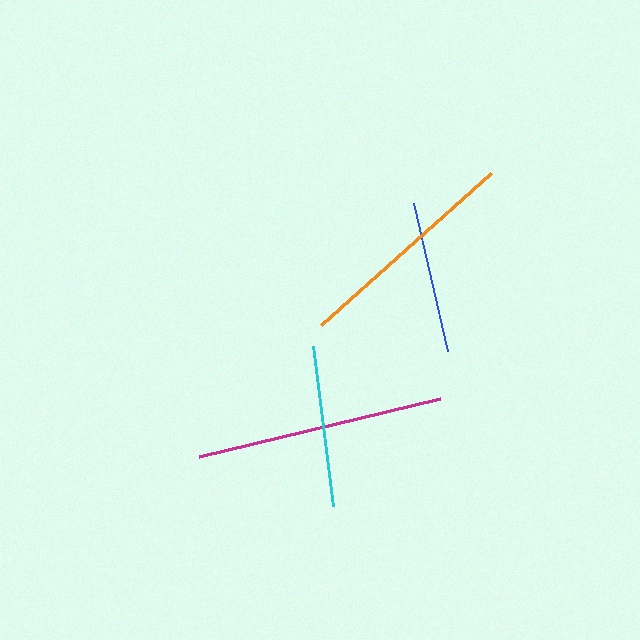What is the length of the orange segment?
The orange segment is approximately 228 pixels long.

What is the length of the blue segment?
The blue segment is approximately 153 pixels long.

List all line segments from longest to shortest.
From longest to shortest: magenta, orange, cyan, blue.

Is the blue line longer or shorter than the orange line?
The orange line is longer than the blue line.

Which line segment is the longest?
The magenta line is the longest at approximately 248 pixels.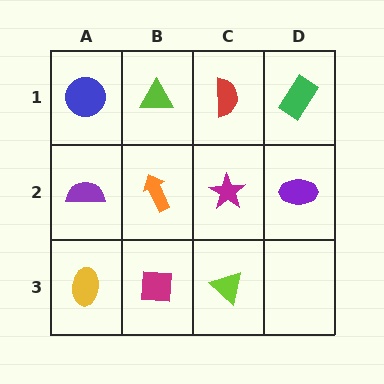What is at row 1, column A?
A blue circle.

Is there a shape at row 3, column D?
No, that cell is empty.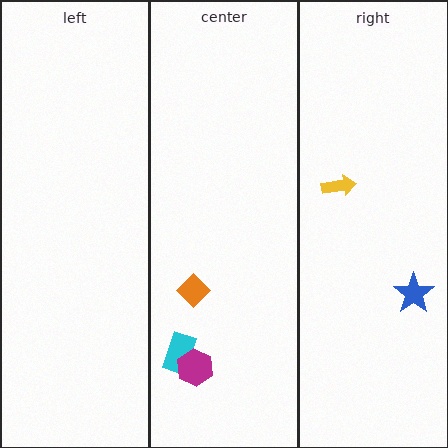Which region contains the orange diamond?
The center region.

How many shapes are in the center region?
3.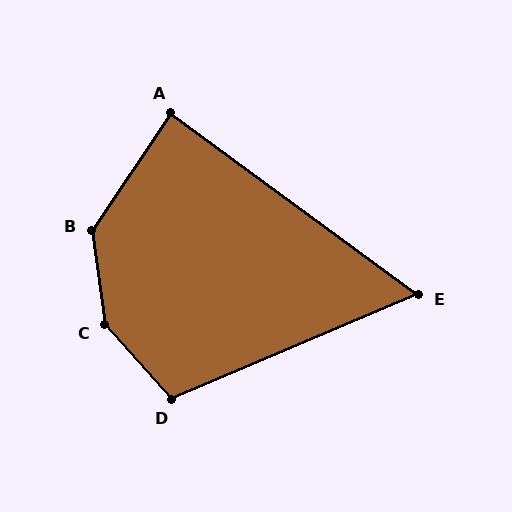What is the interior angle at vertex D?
Approximately 109 degrees (obtuse).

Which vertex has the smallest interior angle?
E, at approximately 59 degrees.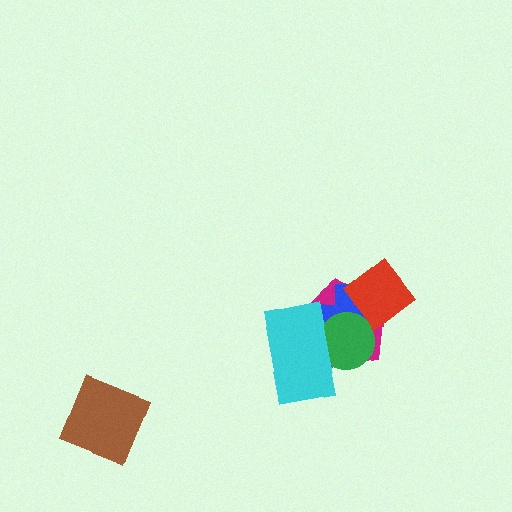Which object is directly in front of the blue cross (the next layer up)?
The green circle is directly in front of the blue cross.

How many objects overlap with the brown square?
0 objects overlap with the brown square.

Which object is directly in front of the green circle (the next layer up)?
The red diamond is directly in front of the green circle.